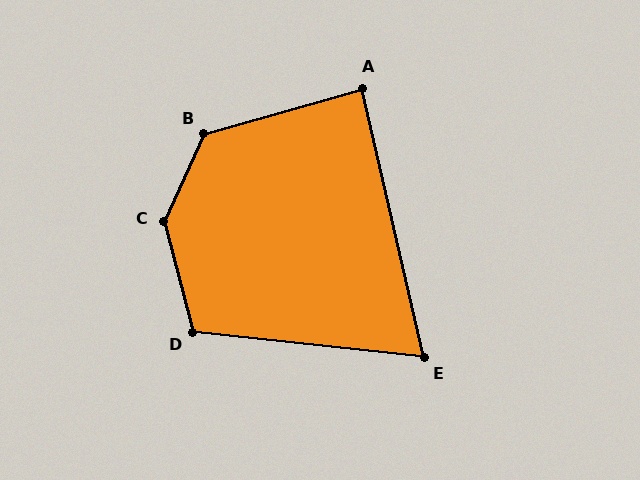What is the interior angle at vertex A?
Approximately 87 degrees (approximately right).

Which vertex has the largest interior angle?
C, at approximately 141 degrees.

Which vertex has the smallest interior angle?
E, at approximately 71 degrees.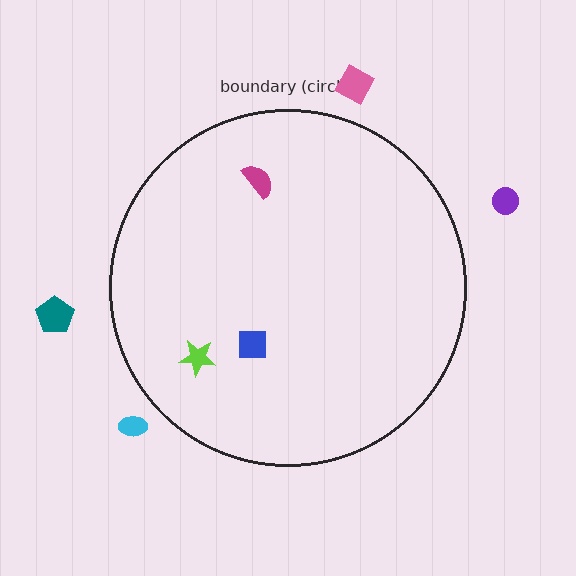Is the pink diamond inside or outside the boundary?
Outside.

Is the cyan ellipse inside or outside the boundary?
Outside.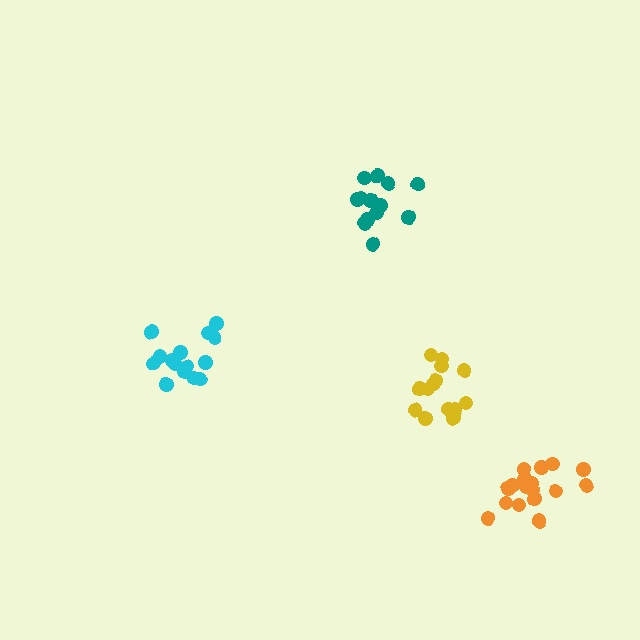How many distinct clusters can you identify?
There are 4 distinct clusters.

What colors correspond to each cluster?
The clusters are colored: cyan, teal, orange, yellow.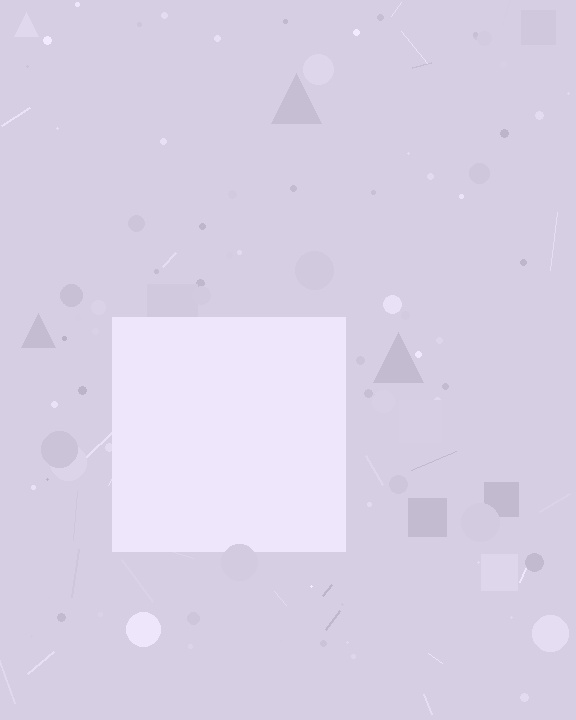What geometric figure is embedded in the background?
A square is embedded in the background.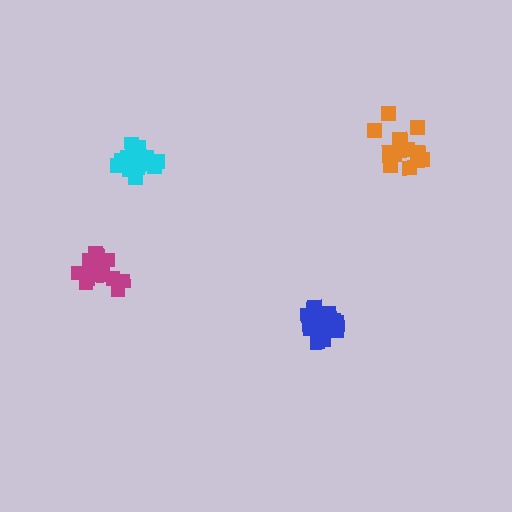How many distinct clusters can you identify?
There are 4 distinct clusters.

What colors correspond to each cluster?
The clusters are colored: orange, cyan, blue, magenta.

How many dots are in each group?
Group 1: 15 dots, Group 2: 20 dots, Group 3: 20 dots, Group 4: 18 dots (73 total).